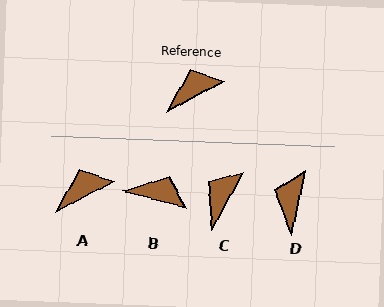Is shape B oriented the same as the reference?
No, it is off by about 43 degrees.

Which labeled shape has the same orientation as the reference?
A.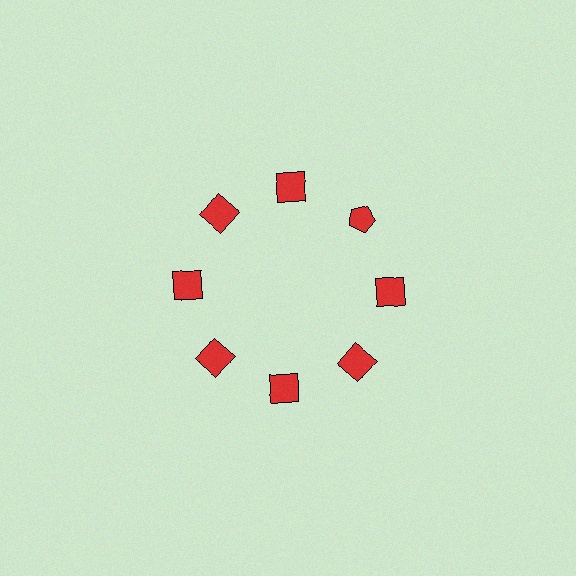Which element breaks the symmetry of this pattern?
The red pentagon at roughly the 2 o'clock position breaks the symmetry. All other shapes are red squares.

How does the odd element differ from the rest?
It has a different shape: pentagon instead of square.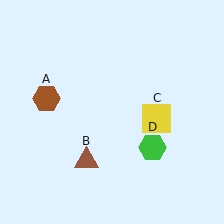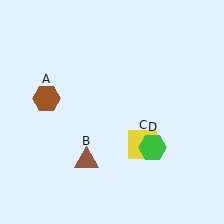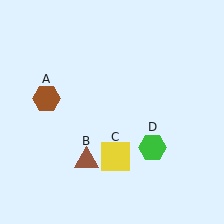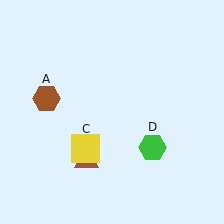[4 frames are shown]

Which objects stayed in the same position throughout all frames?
Brown hexagon (object A) and brown triangle (object B) and green hexagon (object D) remained stationary.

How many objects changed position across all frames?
1 object changed position: yellow square (object C).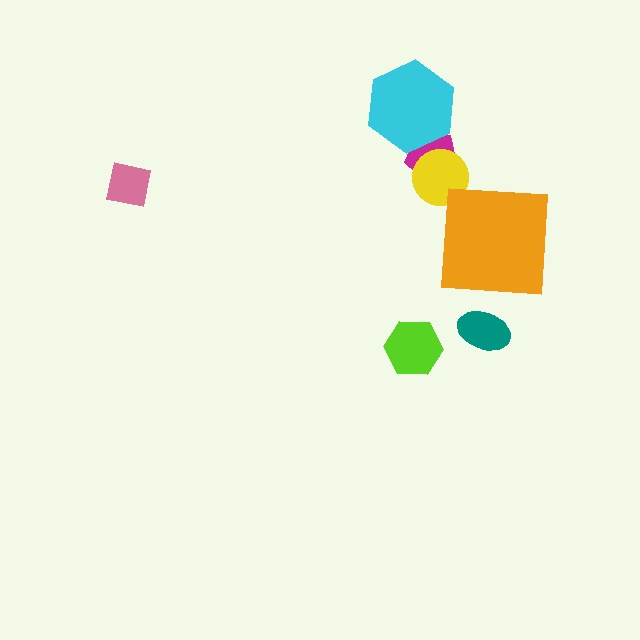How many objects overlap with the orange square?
0 objects overlap with the orange square.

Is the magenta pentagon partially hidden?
Yes, it is partially covered by another shape.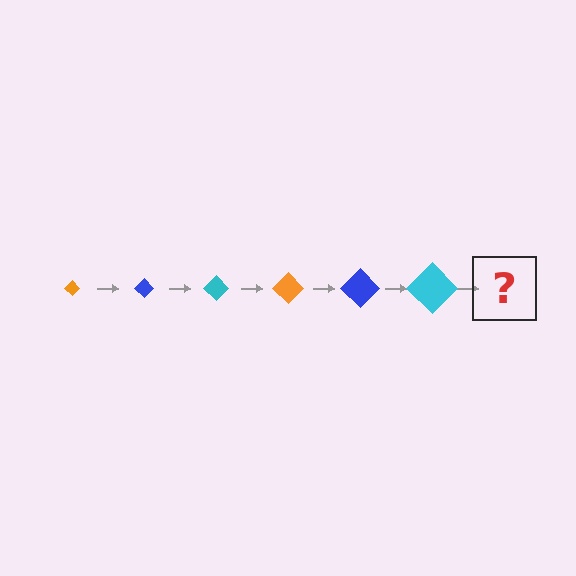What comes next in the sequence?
The next element should be an orange diamond, larger than the previous one.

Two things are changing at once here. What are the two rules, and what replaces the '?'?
The two rules are that the diamond grows larger each step and the color cycles through orange, blue, and cyan. The '?' should be an orange diamond, larger than the previous one.